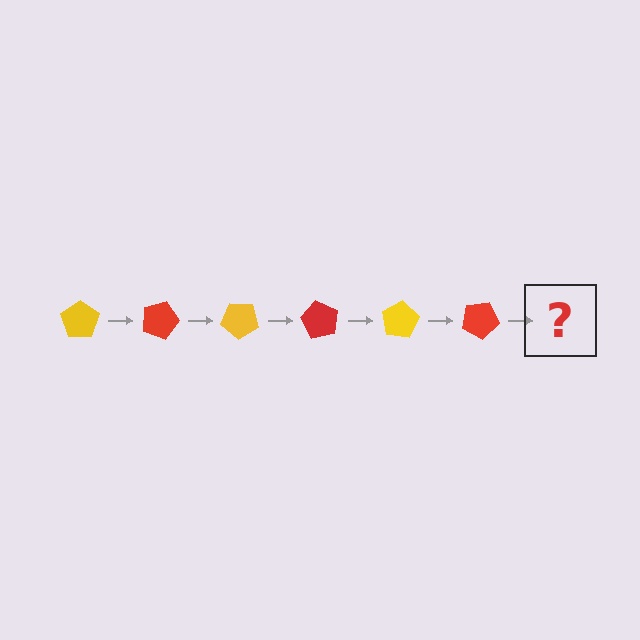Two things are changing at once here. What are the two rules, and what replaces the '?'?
The two rules are that it rotates 20 degrees each step and the color cycles through yellow and red. The '?' should be a yellow pentagon, rotated 120 degrees from the start.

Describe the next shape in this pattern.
It should be a yellow pentagon, rotated 120 degrees from the start.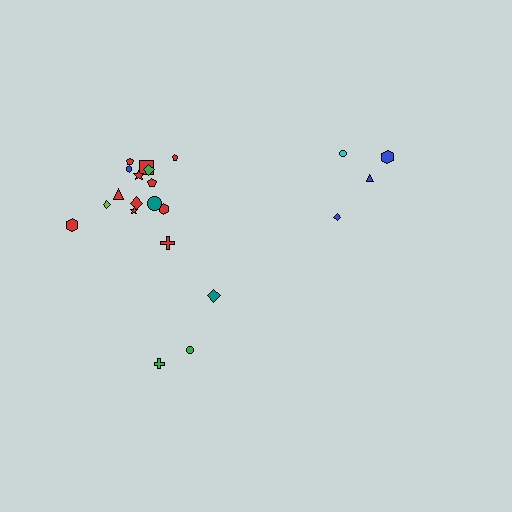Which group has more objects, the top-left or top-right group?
The top-left group.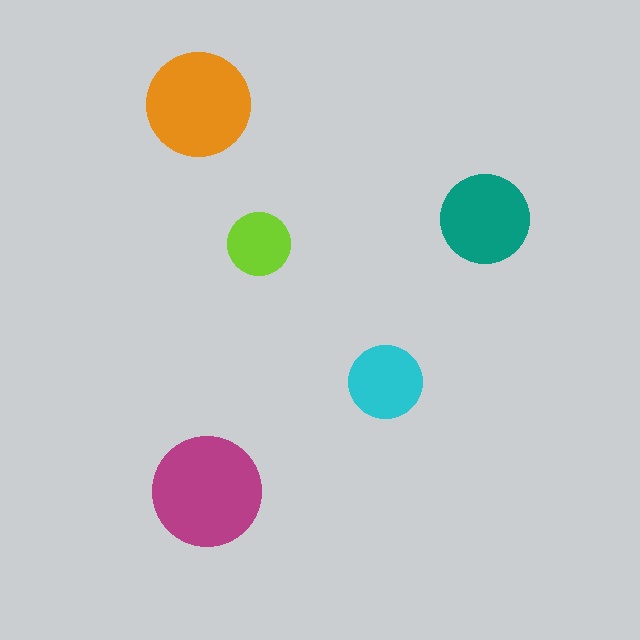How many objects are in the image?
There are 5 objects in the image.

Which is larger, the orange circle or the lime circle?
The orange one.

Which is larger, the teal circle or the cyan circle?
The teal one.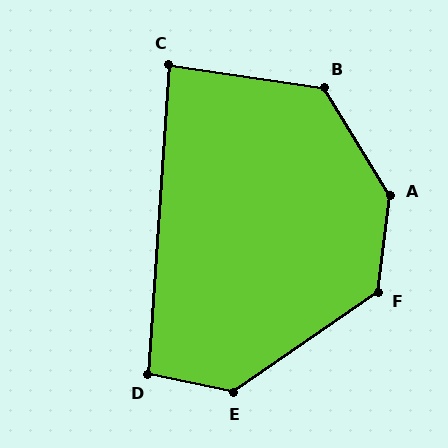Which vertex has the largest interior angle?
A, at approximately 141 degrees.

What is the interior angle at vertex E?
Approximately 133 degrees (obtuse).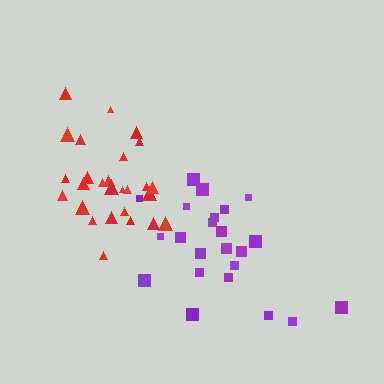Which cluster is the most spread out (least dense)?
Purple.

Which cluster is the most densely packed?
Red.